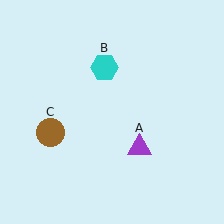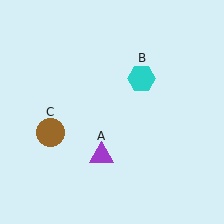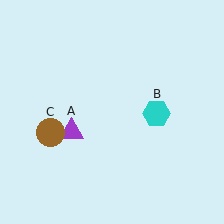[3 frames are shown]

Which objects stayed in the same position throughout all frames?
Brown circle (object C) remained stationary.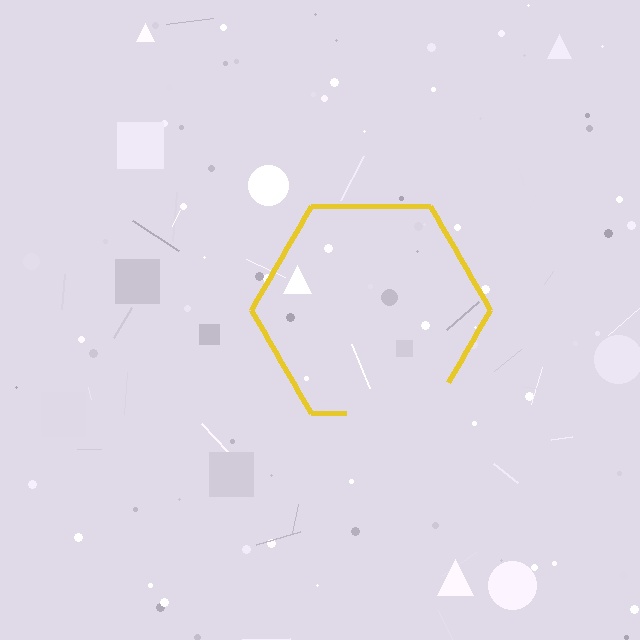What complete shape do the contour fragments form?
The contour fragments form a hexagon.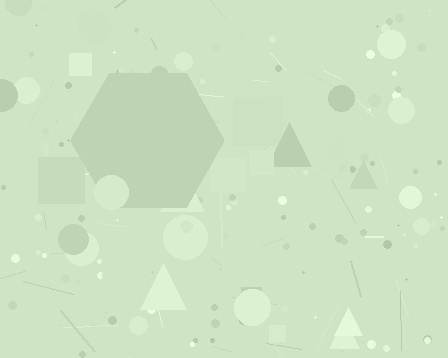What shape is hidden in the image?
A hexagon is hidden in the image.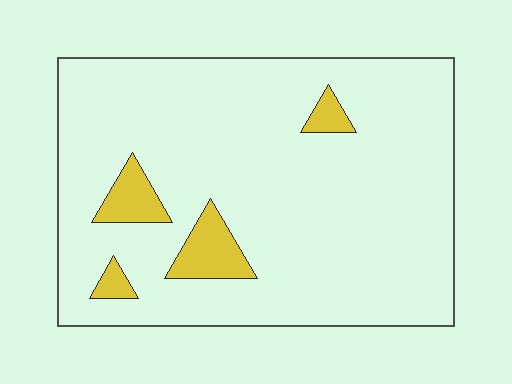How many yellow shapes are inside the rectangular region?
4.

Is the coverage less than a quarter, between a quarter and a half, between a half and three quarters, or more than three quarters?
Less than a quarter.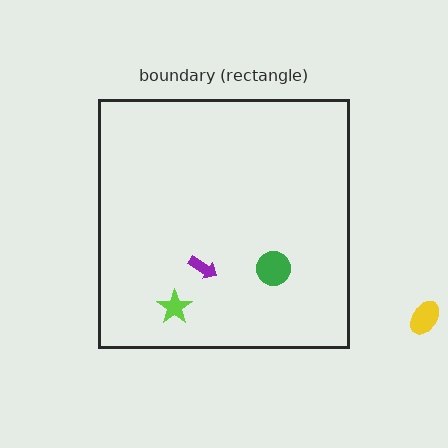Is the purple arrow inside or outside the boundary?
Inside.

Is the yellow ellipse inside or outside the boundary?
Outside.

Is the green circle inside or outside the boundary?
Inside.